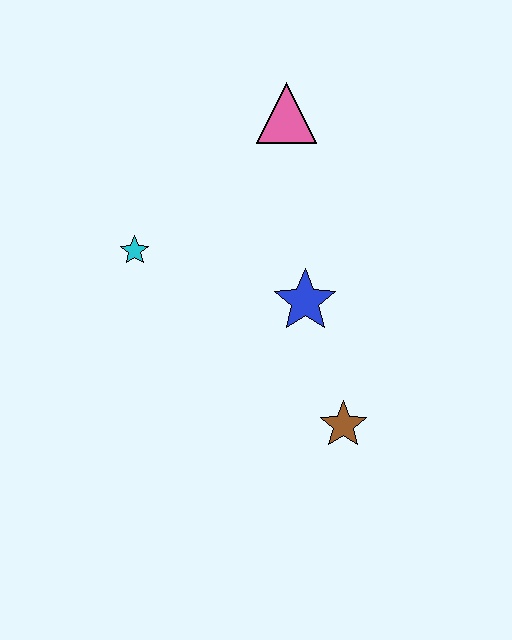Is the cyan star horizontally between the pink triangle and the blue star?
No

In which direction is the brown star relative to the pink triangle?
The brown star is below the pink triangle.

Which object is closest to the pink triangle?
The blue star is closest to the pink triangle.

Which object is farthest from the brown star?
The pink triangle is farthest from the brown star.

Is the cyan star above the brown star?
Yes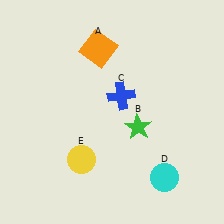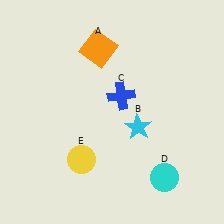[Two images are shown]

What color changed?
The star (B) changed from green in Image 1 to cyan in Image 2.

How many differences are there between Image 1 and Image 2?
There is 1 difference between the two images.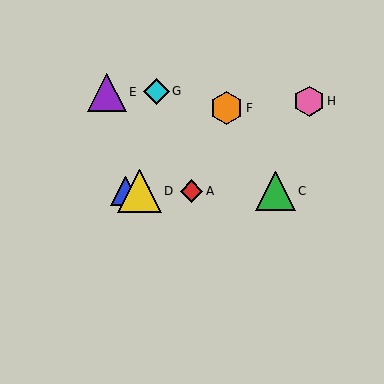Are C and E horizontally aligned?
No, C is at y≈191 and E is at y≈92.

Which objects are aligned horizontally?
Objects A, B, C, D are aligned horizontally.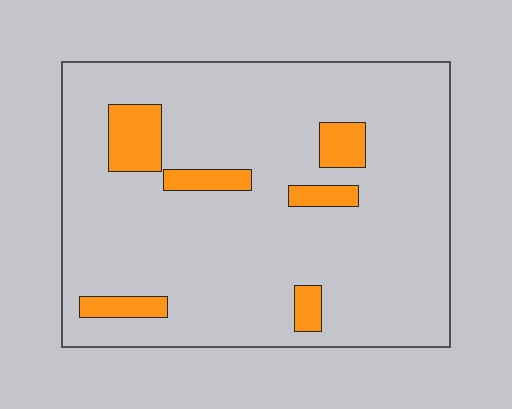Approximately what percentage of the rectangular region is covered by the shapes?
Approximately 10%.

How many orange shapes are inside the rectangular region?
6.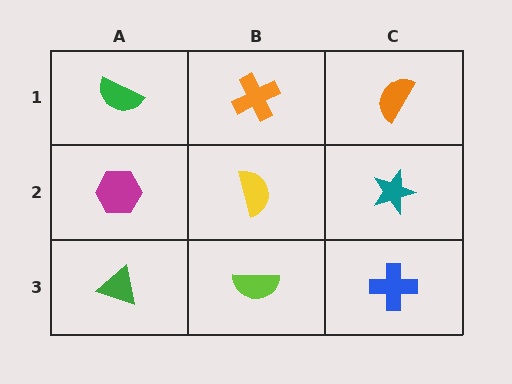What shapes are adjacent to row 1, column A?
A magenta hexagon (row 2, column A), an orange cross (row 1, column B).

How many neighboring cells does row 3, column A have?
2.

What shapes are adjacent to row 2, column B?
An orange cross (row 1, column B), a lime semicircle (row 3, column B), a magenta hexagon (row 2, column A), a teal star (row 2, column C).